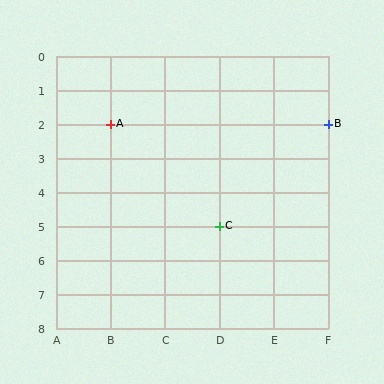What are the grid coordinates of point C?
Point C is at grid coordinates (D, 5).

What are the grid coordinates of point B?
Point B is at grid coordinates (F, 2).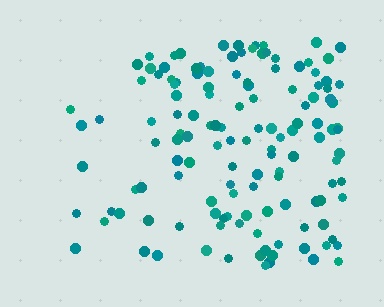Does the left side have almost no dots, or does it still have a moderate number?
Still a moderate number, just noticeably fewer than the right.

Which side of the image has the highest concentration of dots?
The right.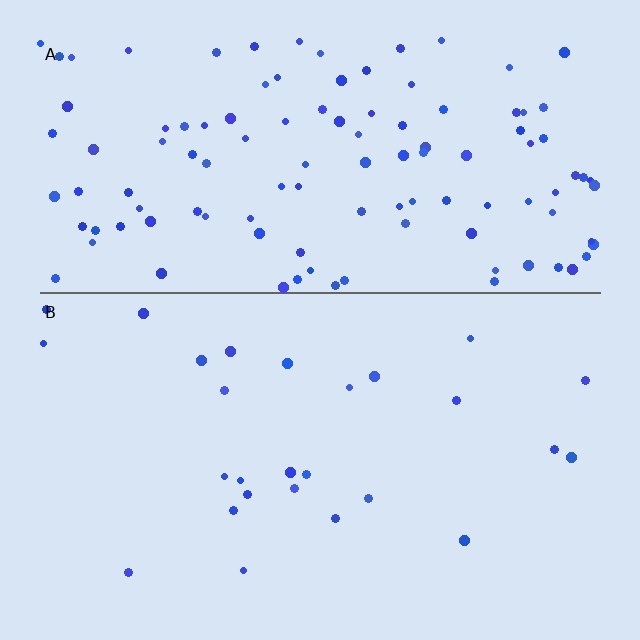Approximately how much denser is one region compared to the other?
Approximately 4.4× — region A over region B.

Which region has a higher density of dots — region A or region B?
A (the top).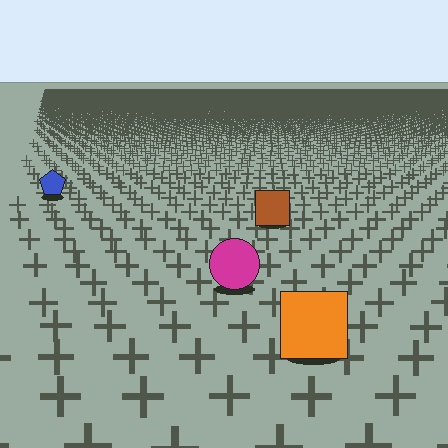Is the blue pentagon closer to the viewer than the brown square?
No. The brown square is closer — you can tell from the texture gradient: the ground texture is coarser near it.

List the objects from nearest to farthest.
From nearest to farthest: the orange square, the magenta circle, the brown square, the blue pentagon.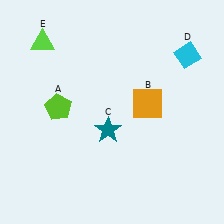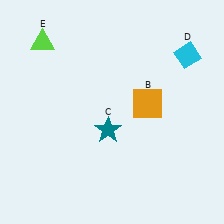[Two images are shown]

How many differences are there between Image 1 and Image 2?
There is 1 difference between the two images.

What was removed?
The lime pentagon (A) was removed in Image 2.